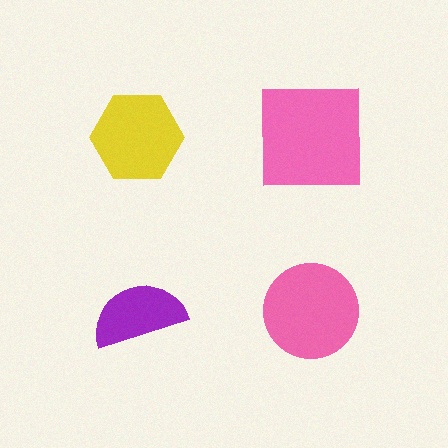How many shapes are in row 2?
2 shapes.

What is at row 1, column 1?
A yellow hexagon.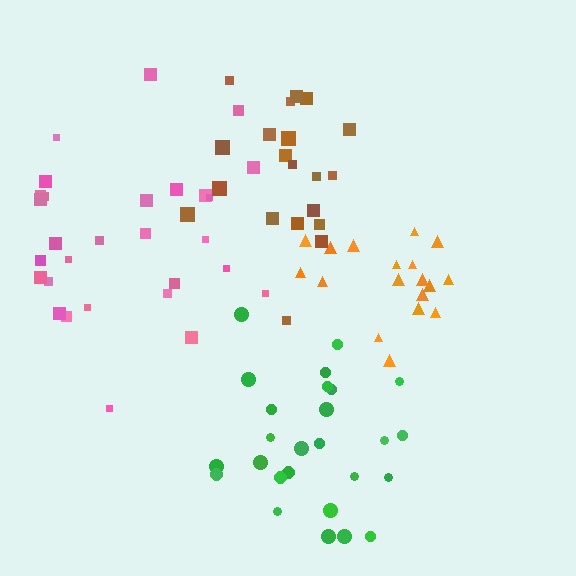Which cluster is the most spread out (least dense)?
Green.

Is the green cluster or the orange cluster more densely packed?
Orange.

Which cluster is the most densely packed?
Orange.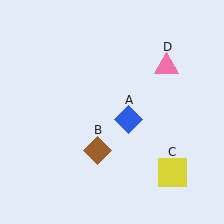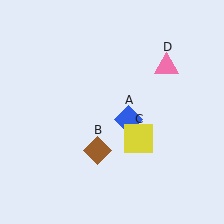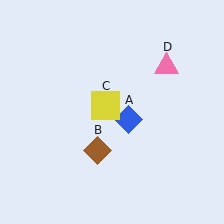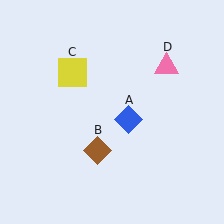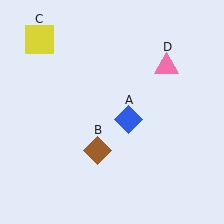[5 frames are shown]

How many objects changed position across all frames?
1 object changed position: yellow square (object C).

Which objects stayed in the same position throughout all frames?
Blue diamond (object A) and brown diamond (object B) and pink triangle (object D) remained stationary.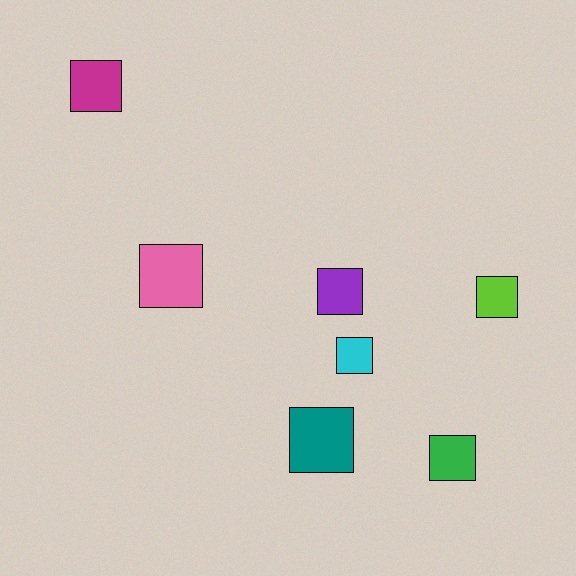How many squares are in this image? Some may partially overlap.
There are 7 squares.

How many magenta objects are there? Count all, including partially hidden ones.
There is 1 magenta object.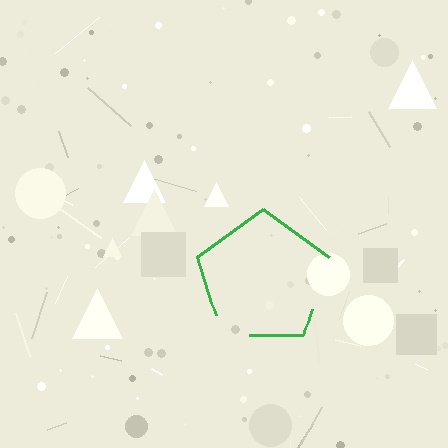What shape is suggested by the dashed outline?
The dashed outline suggests a pentagon.